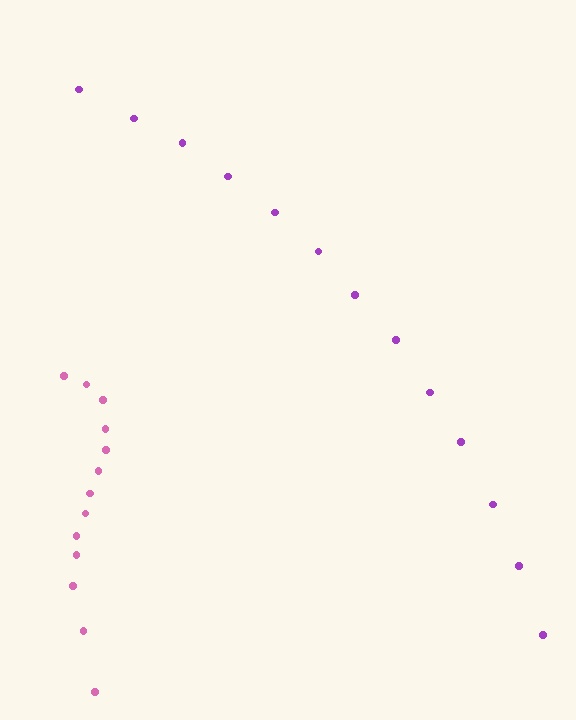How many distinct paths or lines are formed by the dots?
There are 2 distinct paths.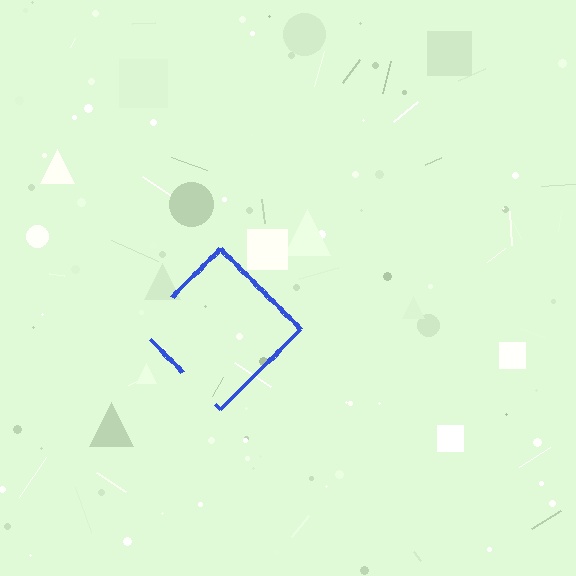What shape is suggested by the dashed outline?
The dashed outline suggests a diamond.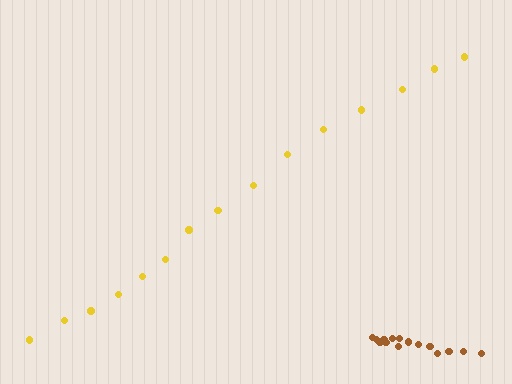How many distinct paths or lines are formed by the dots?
There are 2 distinct paths.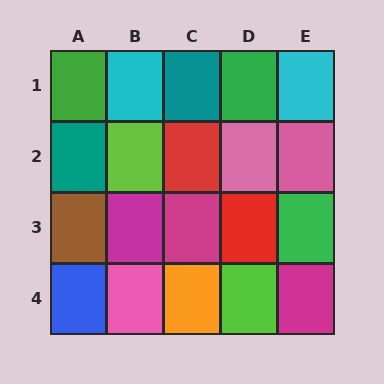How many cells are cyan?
2 cells are cyan.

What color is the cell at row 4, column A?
Blue.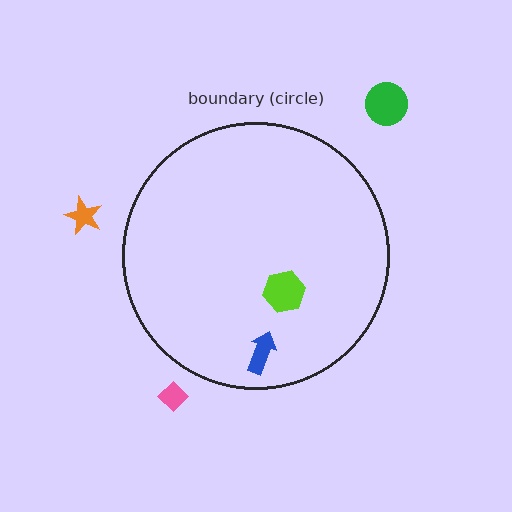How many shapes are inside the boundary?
2 inside, 3 outside.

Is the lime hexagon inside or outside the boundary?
Inside.